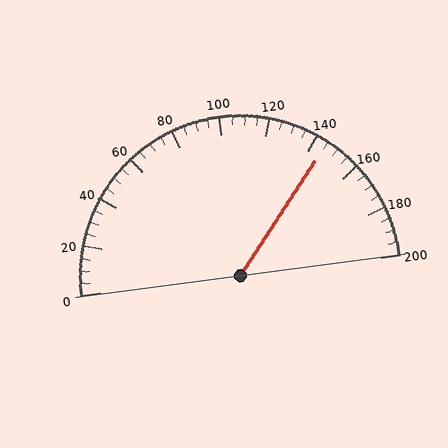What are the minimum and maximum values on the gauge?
The gauge ranges from 0 to 200.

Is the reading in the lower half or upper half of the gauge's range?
The reading is in the upper half of the range (0 to 200).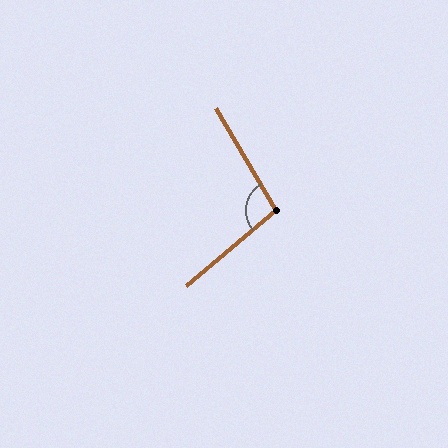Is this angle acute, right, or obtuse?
It is obtuse.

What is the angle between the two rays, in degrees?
Approximately 100 degrees.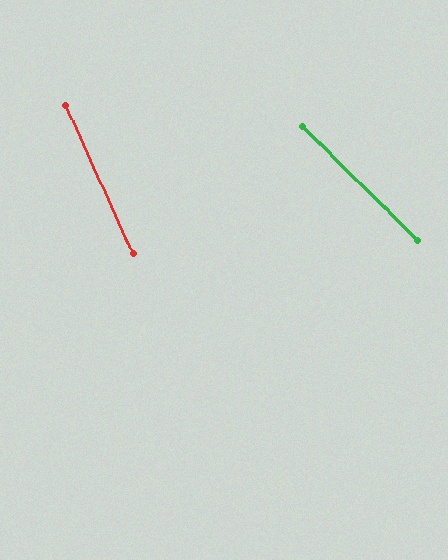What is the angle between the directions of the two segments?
Approximately 21 degrees.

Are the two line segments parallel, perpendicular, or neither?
Neither parallel nor perpendicular — they differ by about 21°.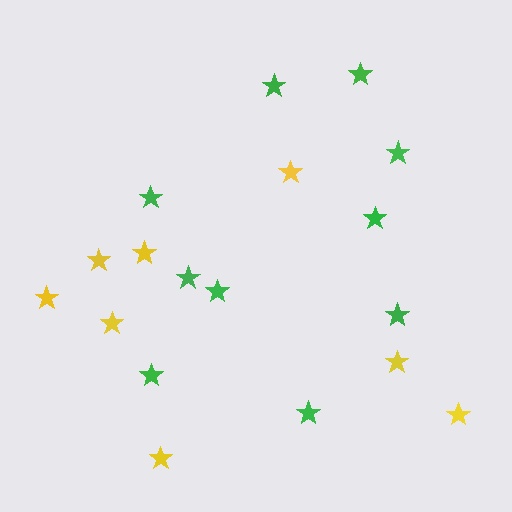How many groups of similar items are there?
There are 2 groups: one group of yellow stars (8) and one group of green stars (10).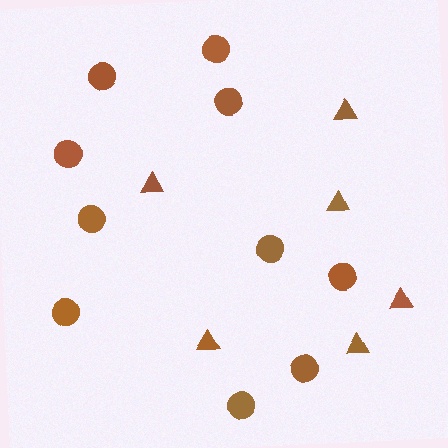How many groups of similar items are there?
There are 2 groups: one group of circles (10) and one group of triangles (6).